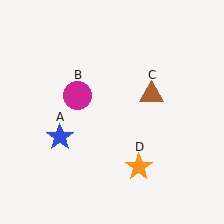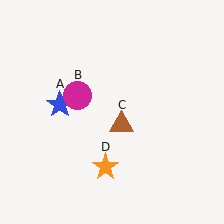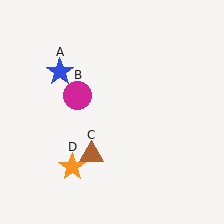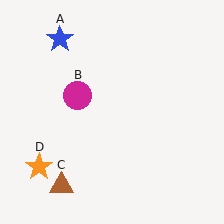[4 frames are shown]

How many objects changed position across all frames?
3 objects changed position: blue star (object A), brown triangle (object C), orange star (object D).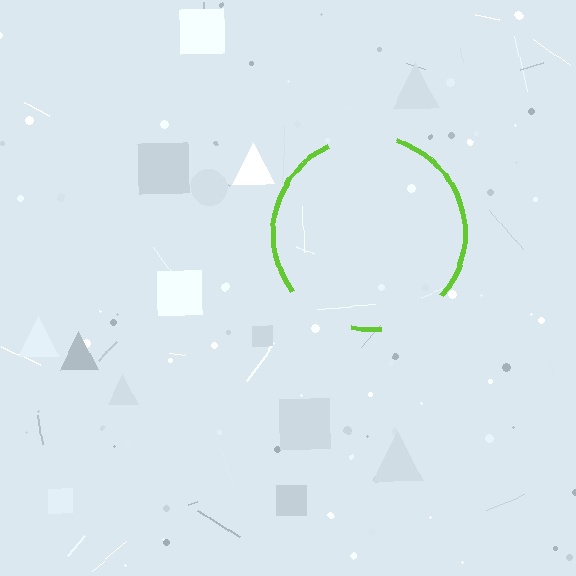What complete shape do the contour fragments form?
The contour fragments form a circle.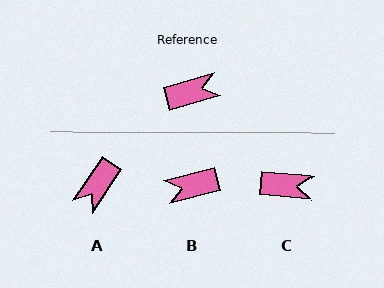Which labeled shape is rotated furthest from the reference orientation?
B, about 179 degrees away.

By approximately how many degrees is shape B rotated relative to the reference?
Approximately 179 degrees counter-clockwise.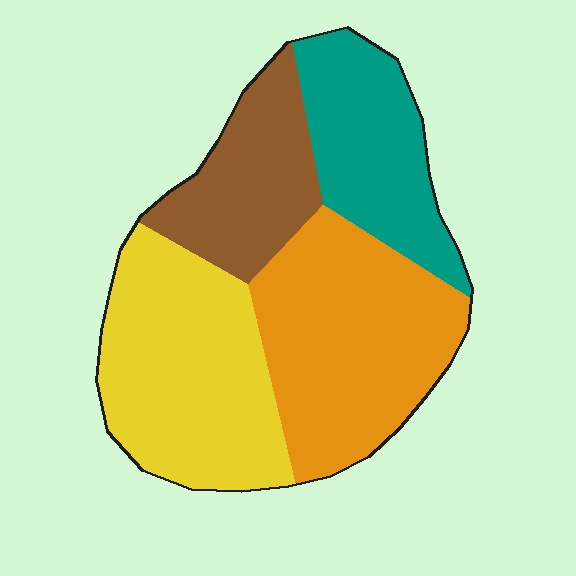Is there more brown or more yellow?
Yellow.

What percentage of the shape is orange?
Orange covers about 30% of the shape.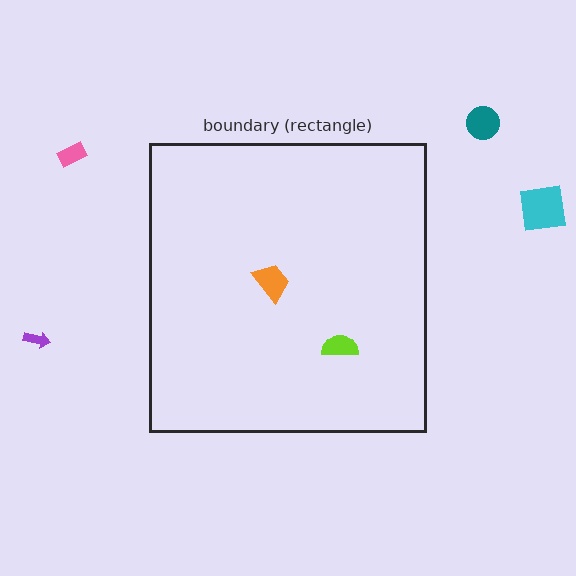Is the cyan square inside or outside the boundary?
Outside.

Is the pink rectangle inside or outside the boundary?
Outside.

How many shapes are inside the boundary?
2 inside, 4 outside.